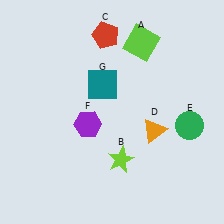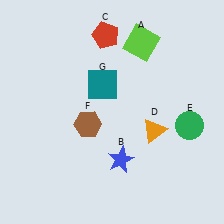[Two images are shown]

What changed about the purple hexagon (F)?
In Image 1, F is purple. In Image 2, it changed to brown.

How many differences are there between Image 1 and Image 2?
There are 2 differences between the two images.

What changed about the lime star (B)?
In Image 1, B is lime. In Image 2, it changed to blue.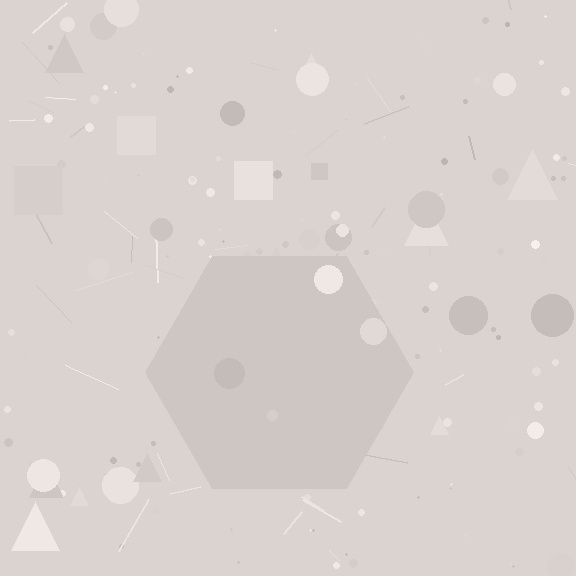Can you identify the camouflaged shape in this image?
The camouflaged shape is a hexagon.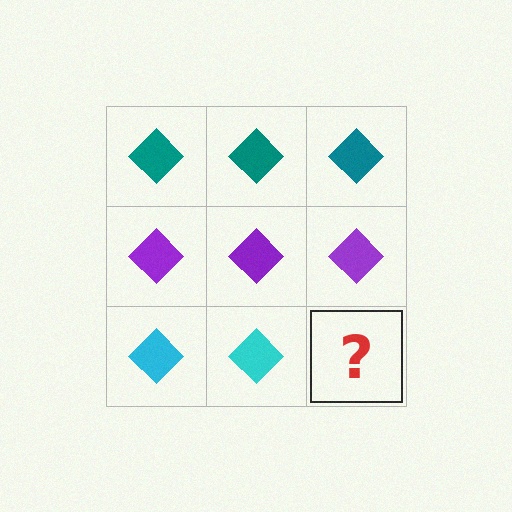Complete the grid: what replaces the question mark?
The question mark should be replaced with a cyan diamond.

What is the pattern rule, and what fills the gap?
The rule is that each row has a consistent color. The gap should be filled with a cyan diamond.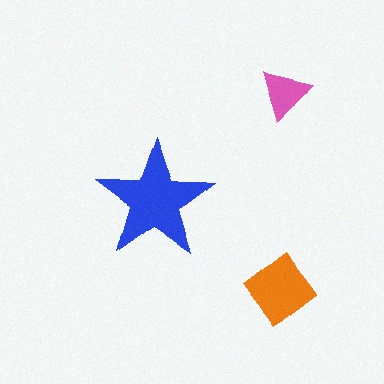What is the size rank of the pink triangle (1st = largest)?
3rd.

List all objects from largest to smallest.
The blue star, the orange diamond, the pink triangle.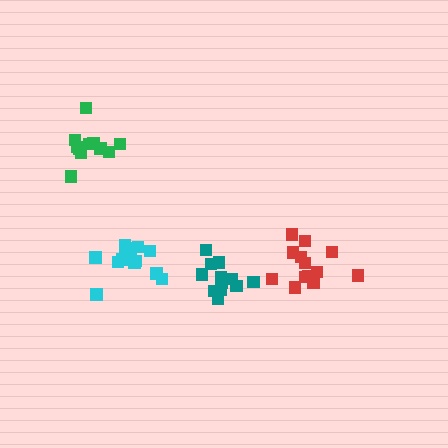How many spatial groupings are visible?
There are 4 spatial groupings.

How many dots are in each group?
Group 1: 11 dots, Group 2: 13 dots, Group 3: 12 dots, Group 4: 14 dots (50 total).